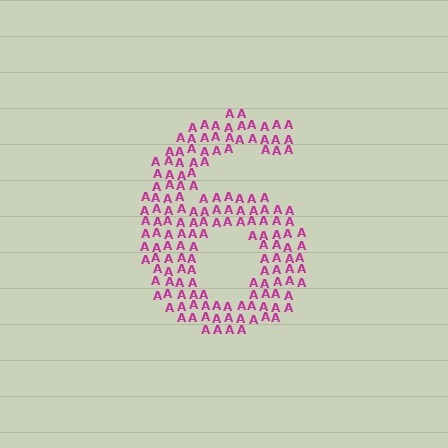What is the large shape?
The large shape is the digit 6.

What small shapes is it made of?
It is made of small letter A's.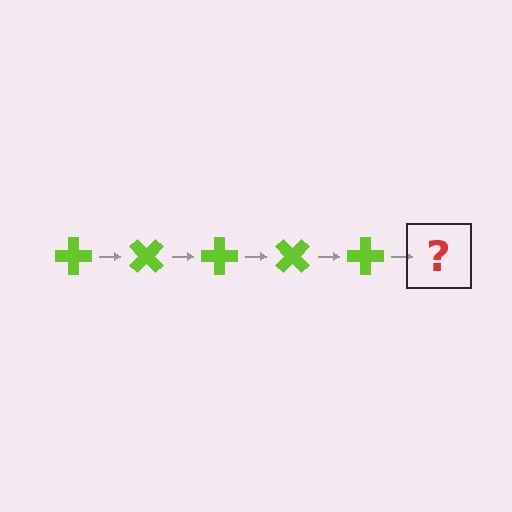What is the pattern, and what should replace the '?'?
The pattern is that the cross rotates 45 degrees each step. The '?' should be a lime cross rotated 225 degrees.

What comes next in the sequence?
The next element should be a lime cross rotated 225 degrees.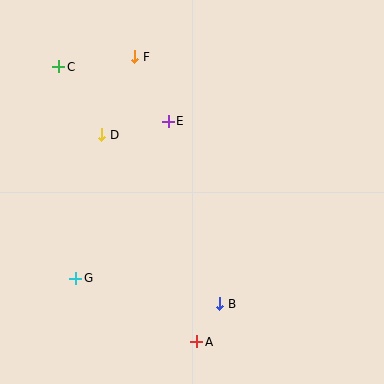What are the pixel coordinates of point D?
Point D is at (102, 135).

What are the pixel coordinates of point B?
Point B is at (220, 304).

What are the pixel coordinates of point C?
Point C is at (59, 67).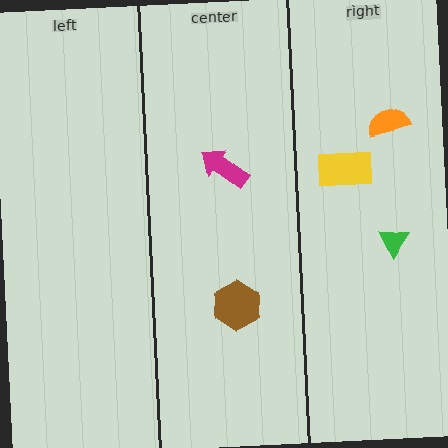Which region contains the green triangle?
The right region.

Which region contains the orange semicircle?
The right region.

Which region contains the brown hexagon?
The center region.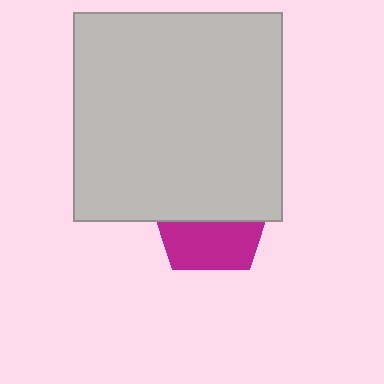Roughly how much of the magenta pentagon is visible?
A small part of it is visible (roughly 43%).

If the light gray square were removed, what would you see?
You would see the complete magenta pentagon.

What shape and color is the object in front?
The object in front is a light gray square.